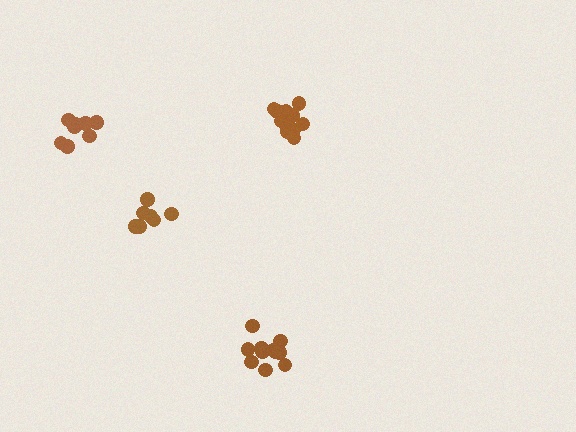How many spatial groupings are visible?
There are 4 spatial groupings.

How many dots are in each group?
Group 1: 7 dots, Group 2: 11 dots, Group 3: 12 dots, Group 4: 8 dots (38 total).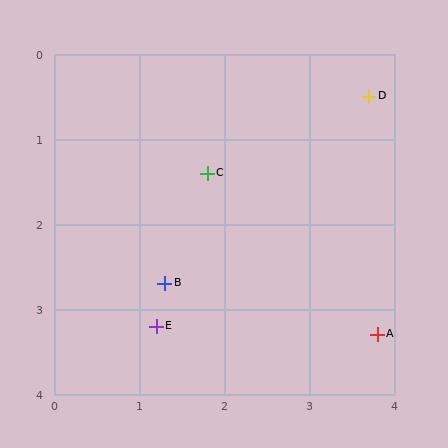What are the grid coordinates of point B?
Point B is at approximately (1.3, 2.7).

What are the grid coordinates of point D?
Point D is at approximately (3.7, 0.5).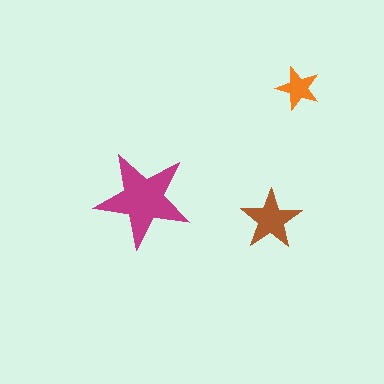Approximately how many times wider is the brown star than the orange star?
About 1.5 times wider.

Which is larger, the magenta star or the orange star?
The magenta one.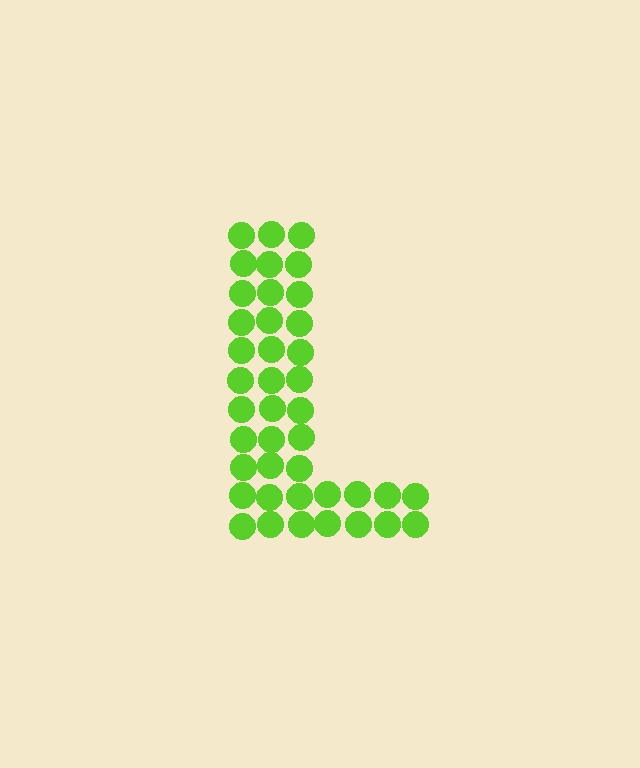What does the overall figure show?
The overall figure shows the letter L.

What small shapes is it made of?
It is made of small circles.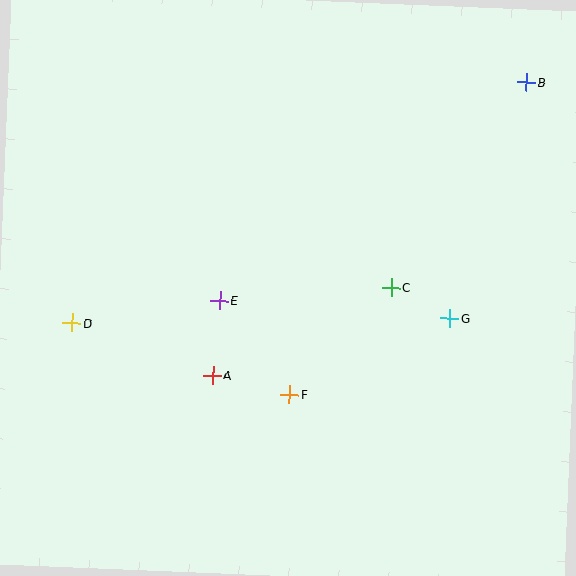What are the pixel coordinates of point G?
Point G is at (450, 319).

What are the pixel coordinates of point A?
Point A is at (212, 375).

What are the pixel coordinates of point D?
Point D is at (72, 323).